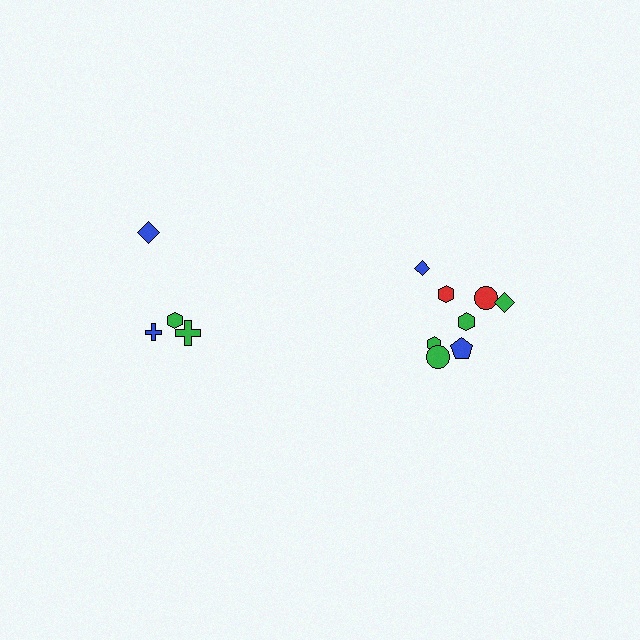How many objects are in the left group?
There are 4 objects.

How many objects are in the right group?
There are 8 objects.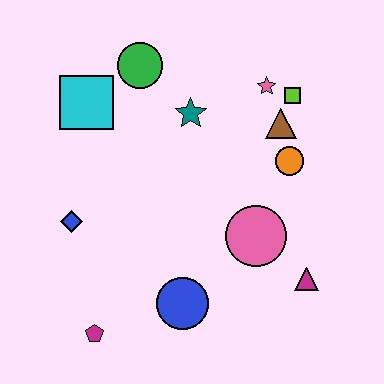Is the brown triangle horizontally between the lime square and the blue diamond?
Yes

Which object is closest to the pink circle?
The magenta triangle is closest to the pink circle.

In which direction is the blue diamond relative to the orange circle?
The blue diamond is to the left of the orange circle.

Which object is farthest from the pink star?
The magenta pentagon is farthest from the pink star.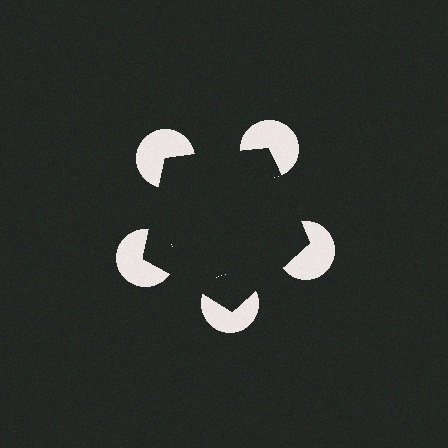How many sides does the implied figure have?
5 sides.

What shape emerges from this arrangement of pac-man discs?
An illusory pentagon — its edges are inferred from the aligned wedge cuts in the pac-man discs, not physically drawn.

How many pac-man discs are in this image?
There are 5 — one at each vertex of the illusory pentagon.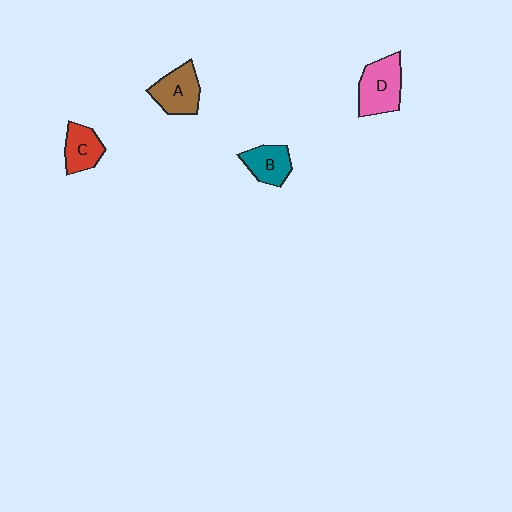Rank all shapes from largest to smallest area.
From largest to smallest: D (pink), A (brown), B (teal), C (red).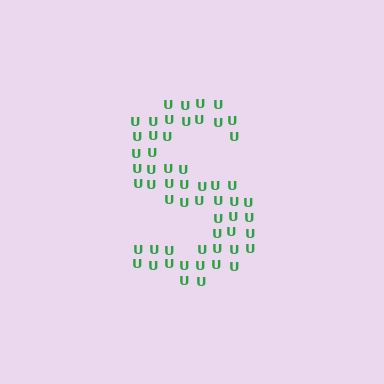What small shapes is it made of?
It is made of small letter U's.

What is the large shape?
The large shape is the letter S.